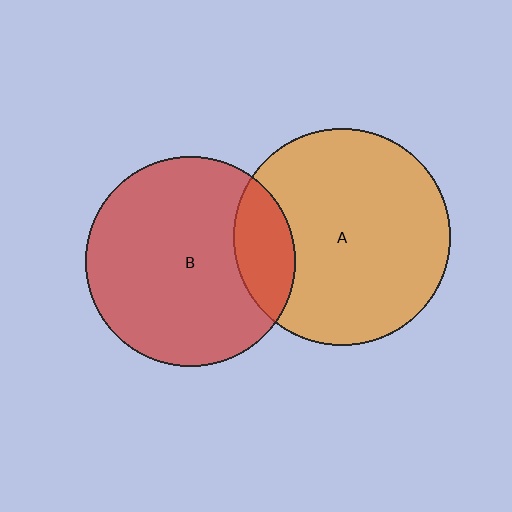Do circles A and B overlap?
Yes.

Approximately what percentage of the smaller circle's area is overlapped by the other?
Approximately 20%.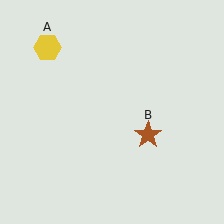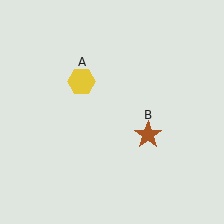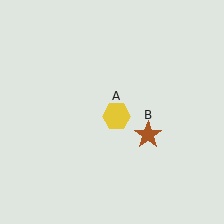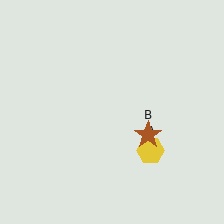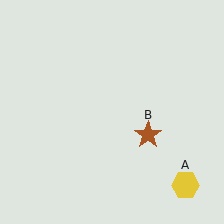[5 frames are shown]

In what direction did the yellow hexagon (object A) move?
The yellow hexagon (object A) moved down and to the right.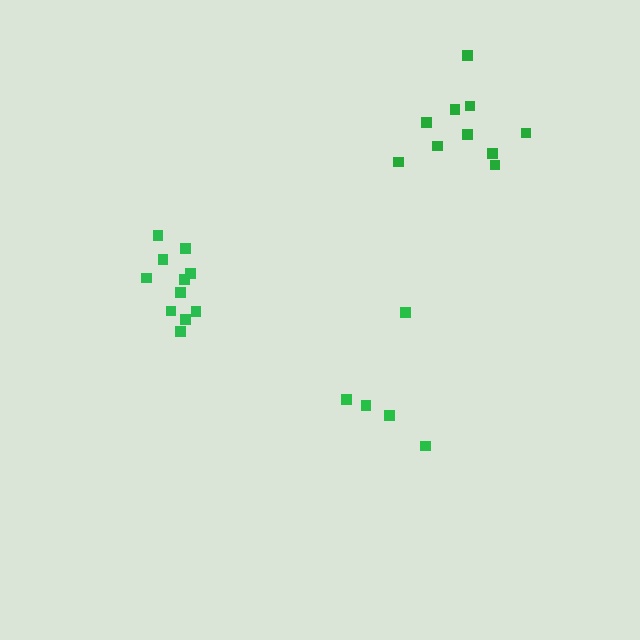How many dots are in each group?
Group 1: 5 dots, Group 2: 11 dots, Group 3: 10 dots (26 total).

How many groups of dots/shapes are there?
There are 3 groups.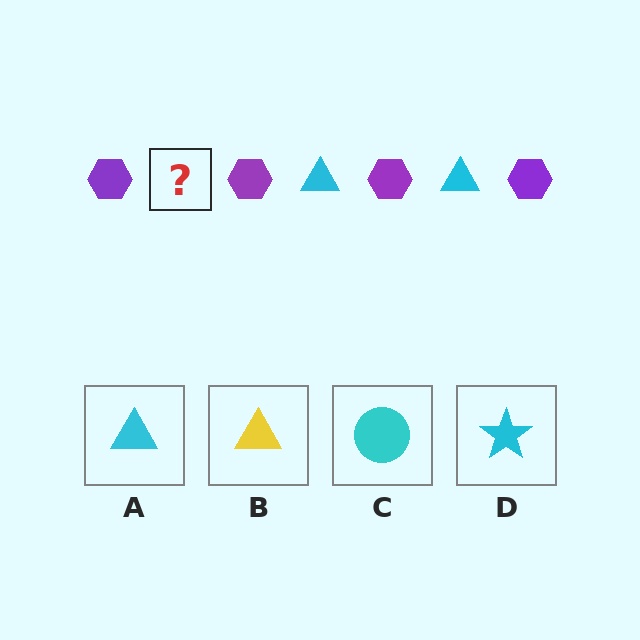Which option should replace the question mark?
Option A.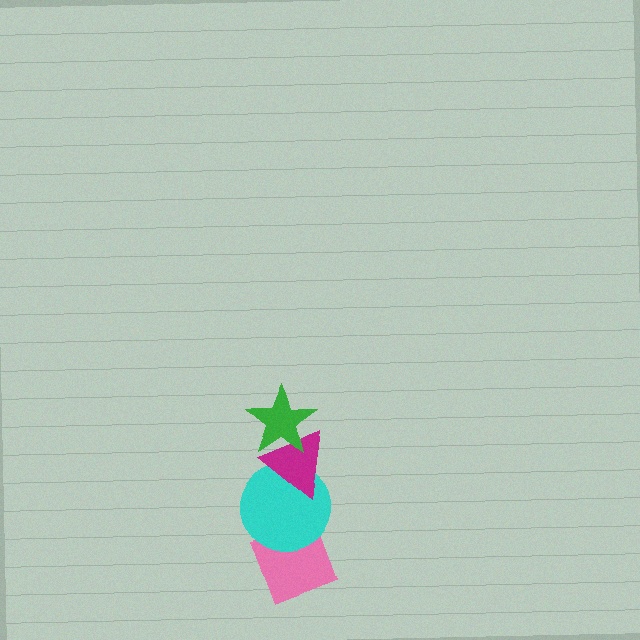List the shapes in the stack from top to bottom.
From top to bottom: the green star, the magenta triangle, the cyan circle, the pink diamond.